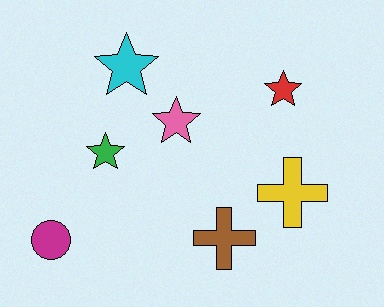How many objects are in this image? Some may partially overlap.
There are 7 objects.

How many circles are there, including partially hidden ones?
There is 1 circle.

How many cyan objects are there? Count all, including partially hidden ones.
There is 1 cyan object.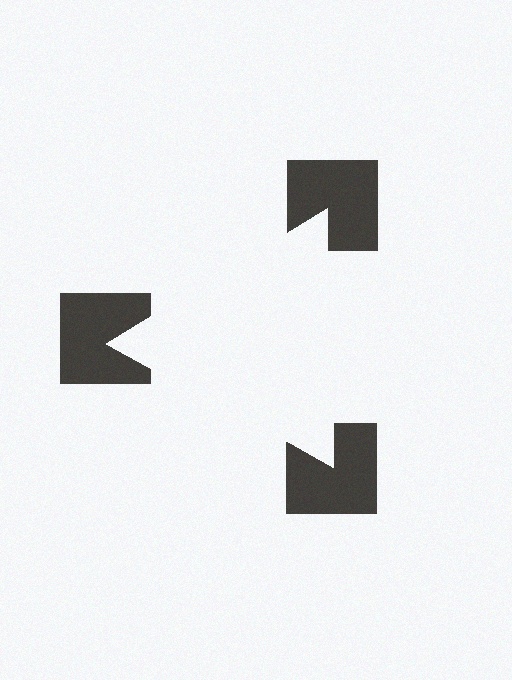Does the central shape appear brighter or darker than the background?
It typically appears slightly brighter than the background, even though no actual brightness change is drawn.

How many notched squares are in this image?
There are 3 — one at each vertex of the illusory triangle.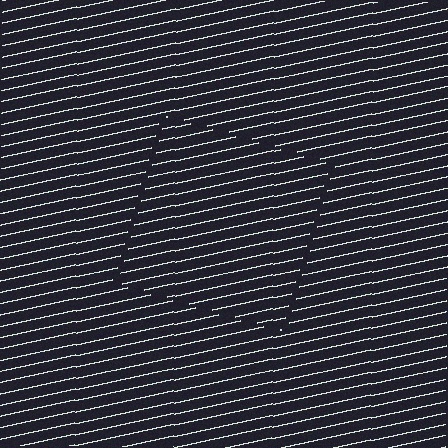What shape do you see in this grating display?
An illusory square. The interior of the shape contains the same grating, shifted by half a period — the contour is defined by the phase discontinuity where line-ends from the inner and outer gratings abut.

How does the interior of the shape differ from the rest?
The interior of the shape contains the same grating, shifted by half a period — the contour is defined by the phase discontinuity where line-ends from the inner and outer gratings abut.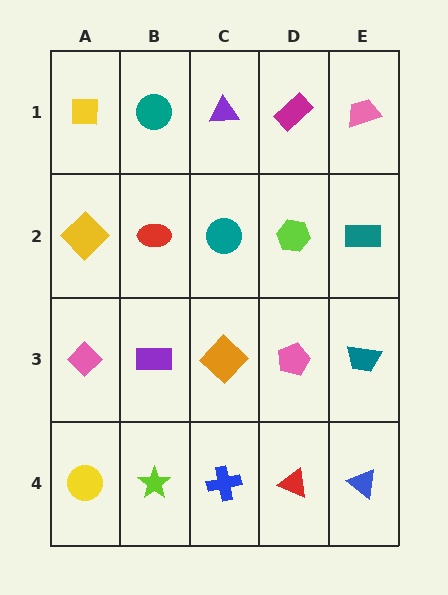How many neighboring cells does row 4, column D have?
3.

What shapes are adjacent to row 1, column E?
A teal rectangle (row 2, column E), a magenta rectangle (row 1, column D).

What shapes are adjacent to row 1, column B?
A red ellipse (row 2, column B), a yellow square (row 1, column A), a purple triangle (row 1, column C).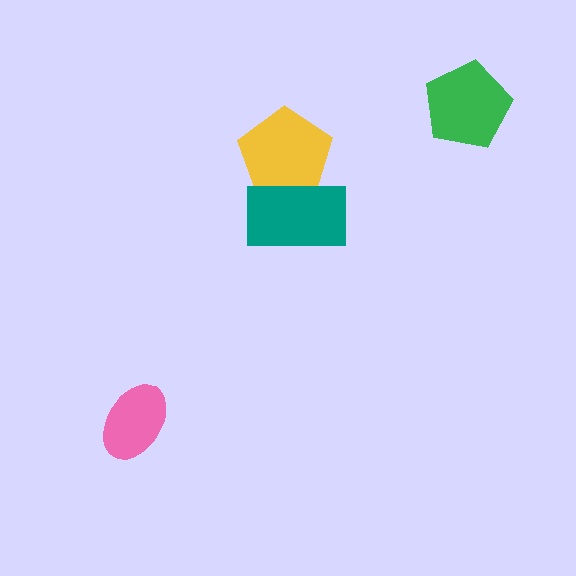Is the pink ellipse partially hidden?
No, no other shape covers it.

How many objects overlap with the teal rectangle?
1 object overlaps with the teal rectangle.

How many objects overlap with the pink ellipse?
0 objects overlap with the pink ellipse.